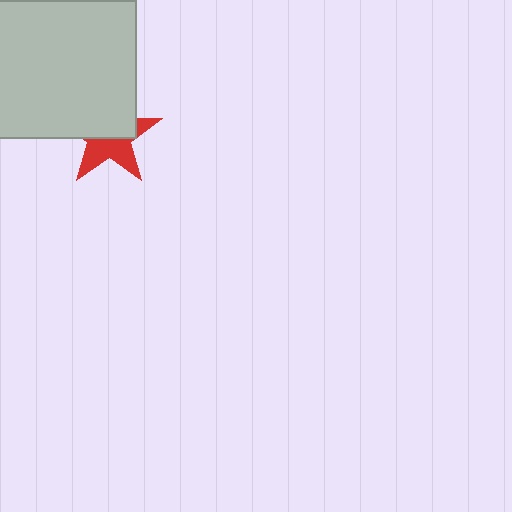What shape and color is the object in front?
The object in front is a light gray rectangle.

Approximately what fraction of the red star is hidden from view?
Roughly 54% of the red star is hidden behind the light gray rectangle.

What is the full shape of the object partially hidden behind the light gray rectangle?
The partially hidden object is a red star.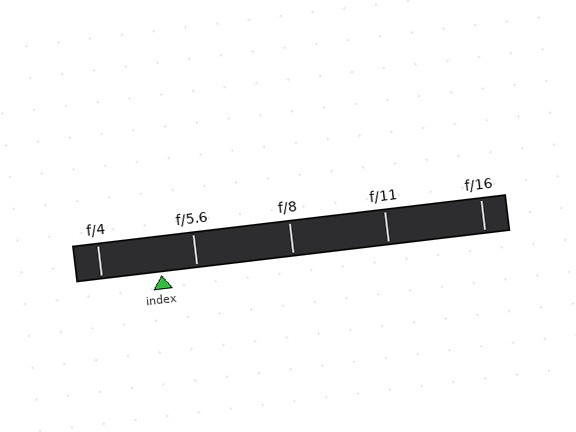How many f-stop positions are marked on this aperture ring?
There are 5 f-stop positions marked.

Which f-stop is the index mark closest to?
The index mark is closest to f/5.6.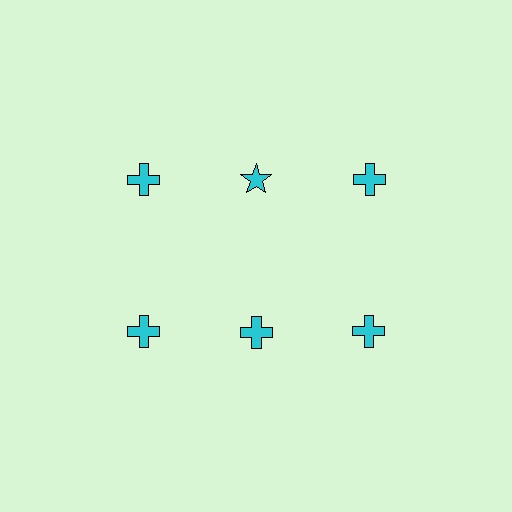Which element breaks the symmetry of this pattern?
The cyan star in the top row, second from left column breaks the symmetry. All other shapes are cyan crosses.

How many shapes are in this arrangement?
There are 6 shapes arranged in a grid pattern.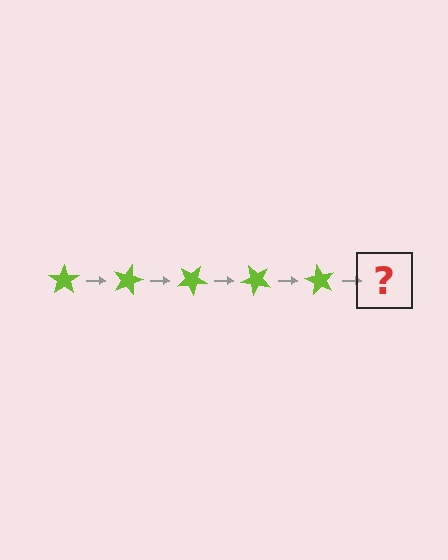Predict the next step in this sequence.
The next step is a lime star rotated 75 degrees.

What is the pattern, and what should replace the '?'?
The pattern is that the star rotates 15 degrees each step. The '?' should be a lime star rotated 75 degrees.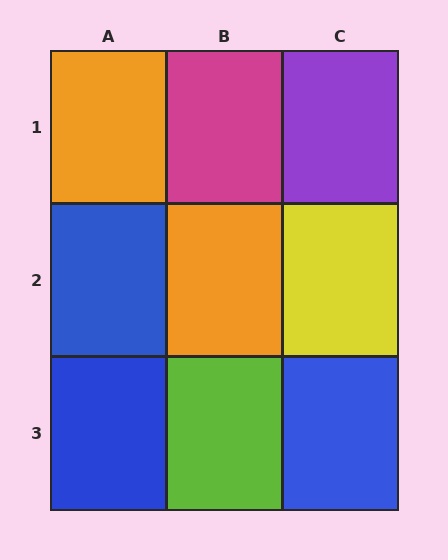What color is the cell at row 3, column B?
Lime.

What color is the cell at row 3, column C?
Blue.